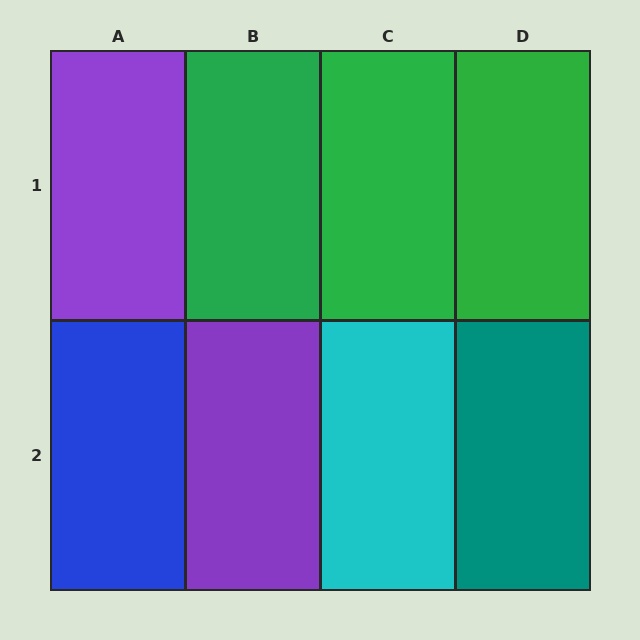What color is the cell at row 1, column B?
Green.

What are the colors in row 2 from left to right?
Blue, purple, cyan, teal.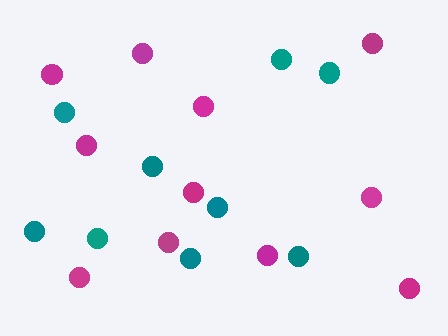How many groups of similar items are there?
There are 2 groups: one group of magenta circles (11) and one group of teal circles (9).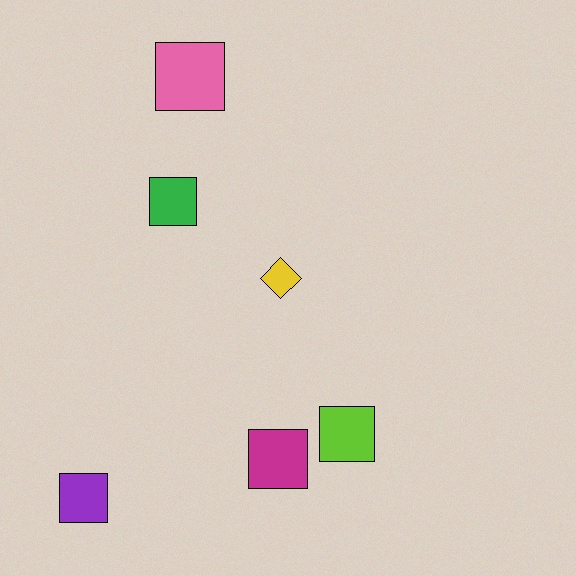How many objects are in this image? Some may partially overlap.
There are 6 objects.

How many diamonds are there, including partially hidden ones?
There is 1 diamond.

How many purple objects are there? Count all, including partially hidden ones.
There is 1 purple object.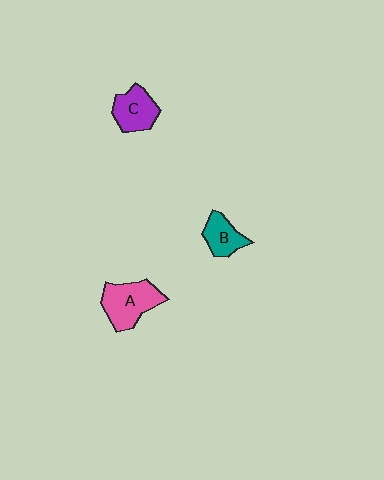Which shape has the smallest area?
Shape B (teal).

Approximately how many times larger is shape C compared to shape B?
Approximately 1.2 times.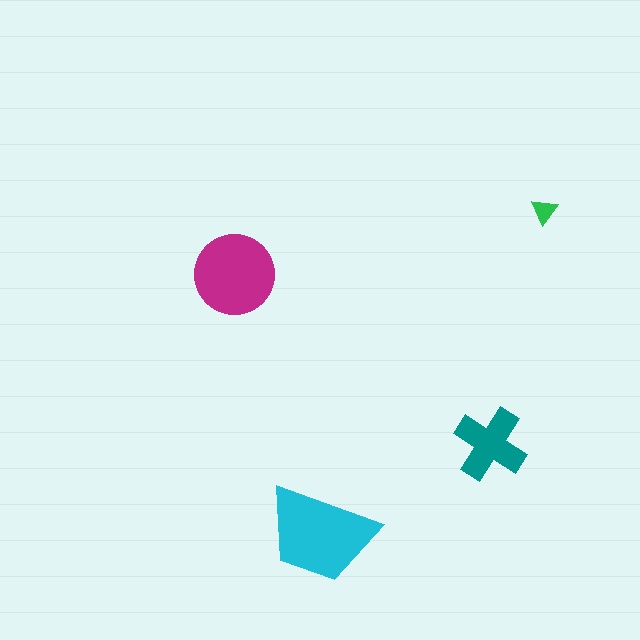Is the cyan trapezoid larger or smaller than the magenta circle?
Larger.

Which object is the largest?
The cyan trapezoid.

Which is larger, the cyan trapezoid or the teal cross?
The cyan trapezoid.